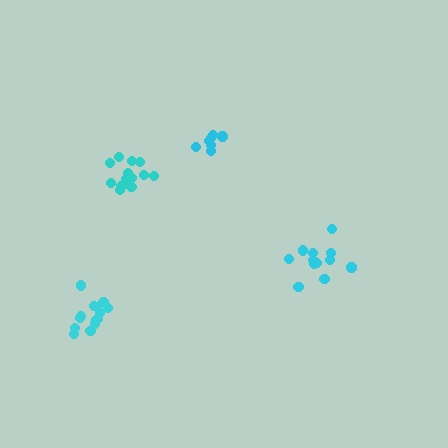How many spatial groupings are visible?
There are 4 spatial groupings.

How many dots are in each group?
Group 1: 14 dots, Group 2: 14 dots, Group 3: 12 dots, Group 4: 8 dots (48 total).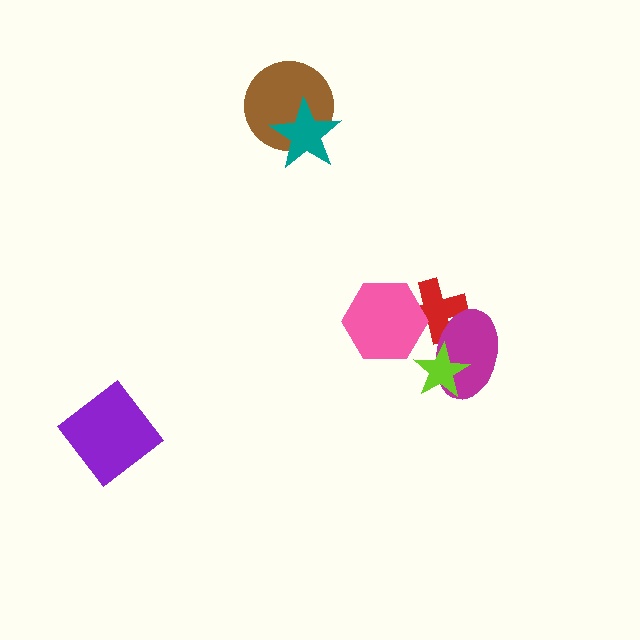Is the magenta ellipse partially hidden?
Yes, it is partially covered by another shape.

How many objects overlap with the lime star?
1 object overlaps with the lime star.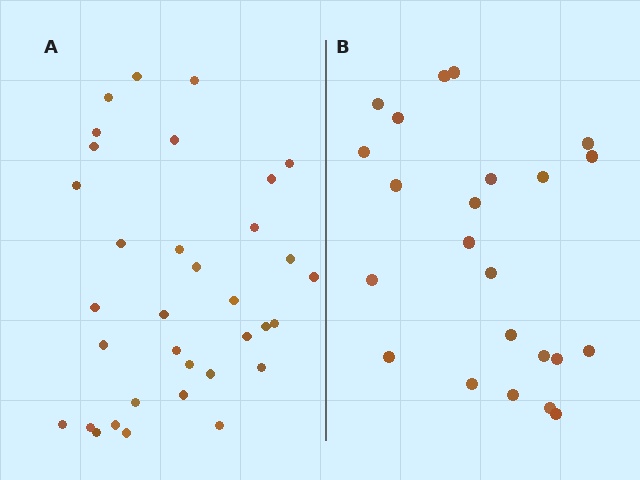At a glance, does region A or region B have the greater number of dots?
Region A (the left region) has more dots.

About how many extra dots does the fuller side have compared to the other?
Region A has roughly 12 or so more dots than region B.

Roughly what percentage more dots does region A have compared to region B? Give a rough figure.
About 50% more.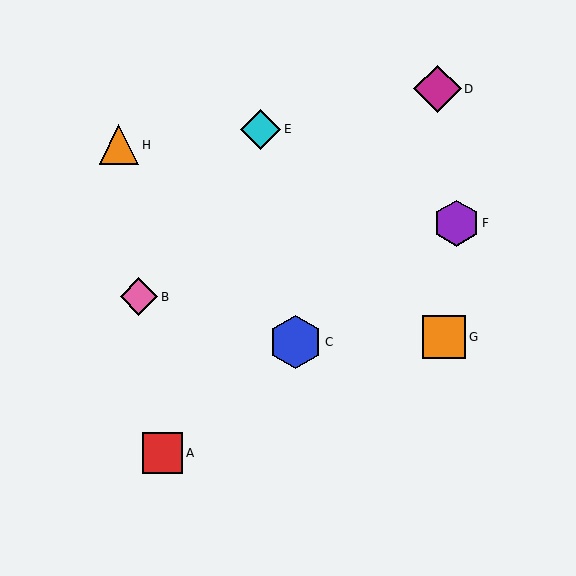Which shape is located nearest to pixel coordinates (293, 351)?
The blue hexagon (labeled C) at (295, 342) is nearest to that location.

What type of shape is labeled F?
Shape F is a purple hexagon.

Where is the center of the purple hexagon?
The center of the purple hexagon is at (456, 223).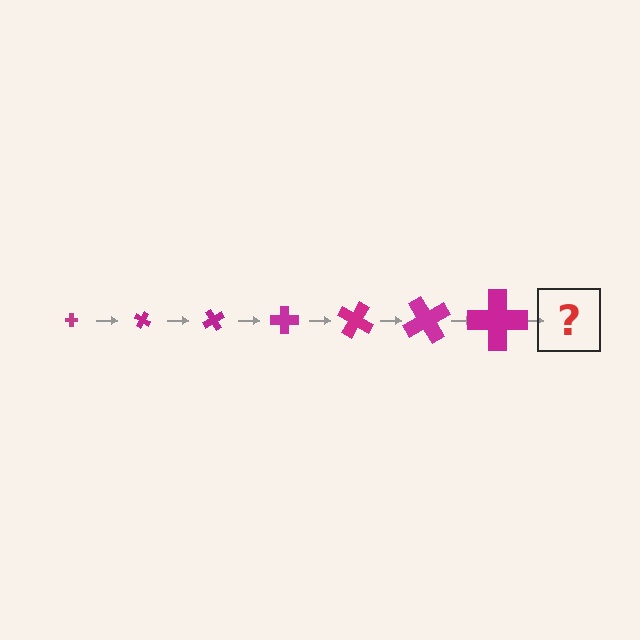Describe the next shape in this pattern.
It should be a cross, larger than the previous one and rotated 210 degrees from the start.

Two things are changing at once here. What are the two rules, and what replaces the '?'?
The two rules are that the cross grows larger each step and it rotates 30 degrees each step. The '?' should be a cross, larger than the previous one and rotated 210 degrees from the start.